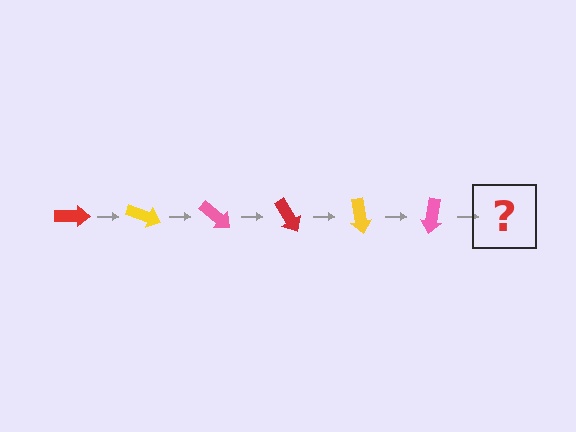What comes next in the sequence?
The next element should be a red arrow, rotated 120 degrees from the start.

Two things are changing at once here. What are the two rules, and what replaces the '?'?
The two rules are that it rotates 20 degrees each step and the color cycles through red, yellow, and pink. The '?' should be a red arrow, rotated 120 degrees from the start.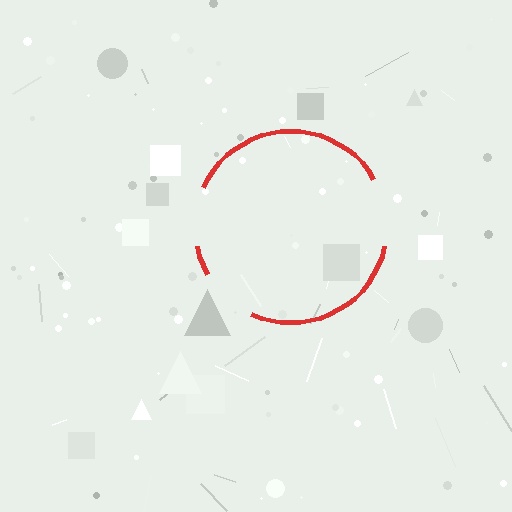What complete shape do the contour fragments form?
The contour fragments form a circle.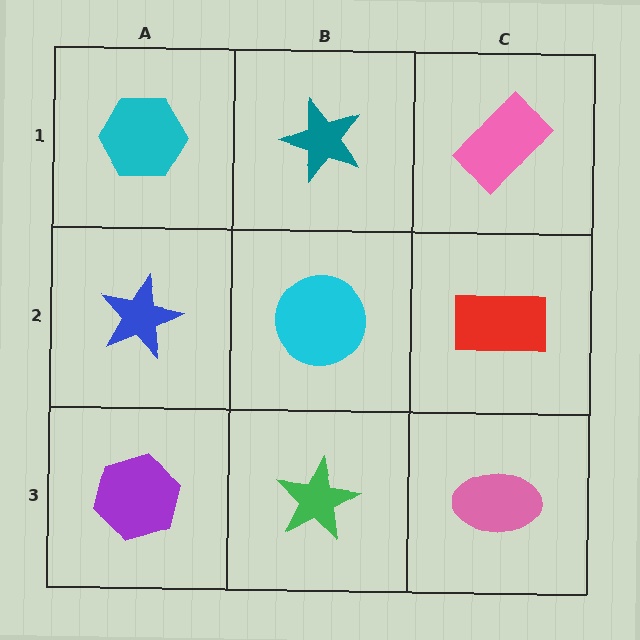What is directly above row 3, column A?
A blue star.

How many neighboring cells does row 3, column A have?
2.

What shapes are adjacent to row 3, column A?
A blue star (row 2, column A), a green star (row 3, column B).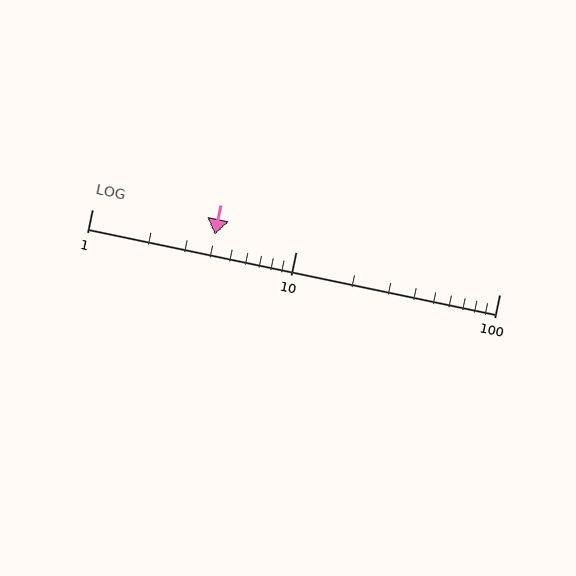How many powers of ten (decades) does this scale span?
The scale spans 2 decades, from 1 to 100.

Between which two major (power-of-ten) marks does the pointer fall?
The pointer is between 1 and 10.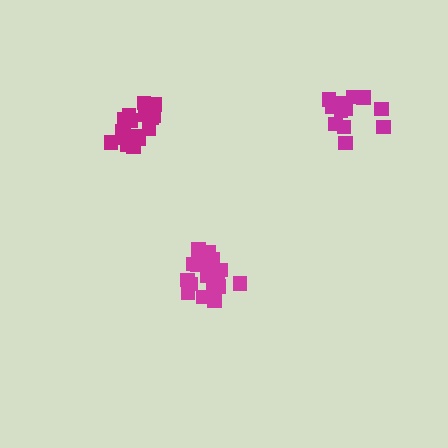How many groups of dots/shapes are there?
There are 3 groups.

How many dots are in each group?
Group 1: 20 dots, Group 2: 19 dots, Group 3: 14 dots (53 total).